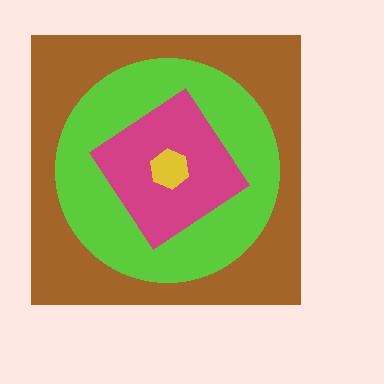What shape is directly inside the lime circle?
The magenta diamond.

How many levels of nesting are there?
4.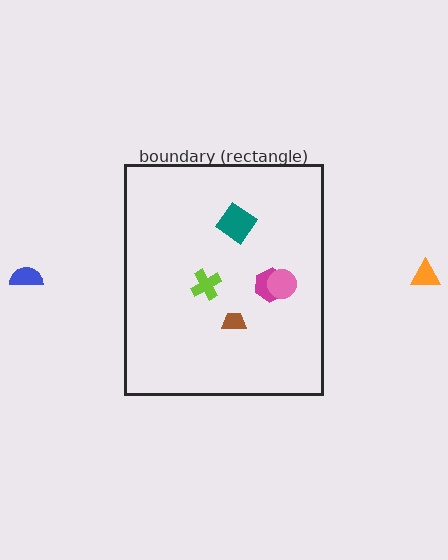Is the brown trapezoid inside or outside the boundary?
Inside.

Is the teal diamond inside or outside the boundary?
Inside.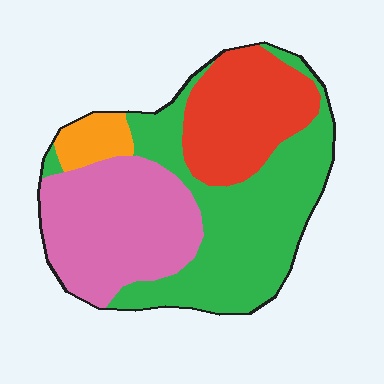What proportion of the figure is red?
Red covers roughly 25% of the figure.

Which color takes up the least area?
Orange, at roughly 5%.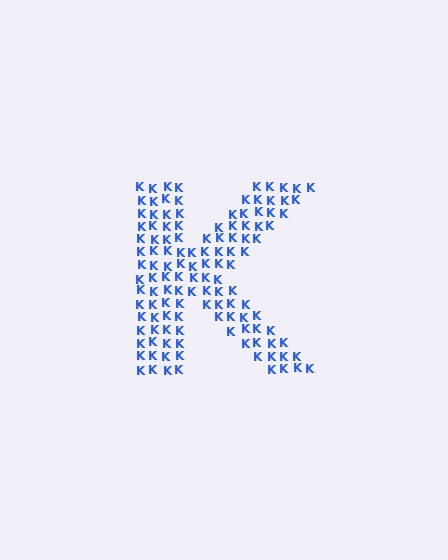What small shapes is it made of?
It is made of small letter K's.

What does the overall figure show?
The overall figure shows the letter K.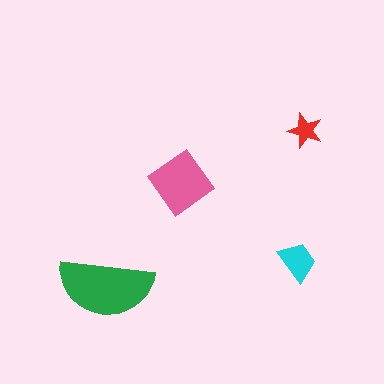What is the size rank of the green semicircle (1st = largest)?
1st.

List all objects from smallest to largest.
The red star, the cyan trapezoid, the pink diamond, the green semicircle.